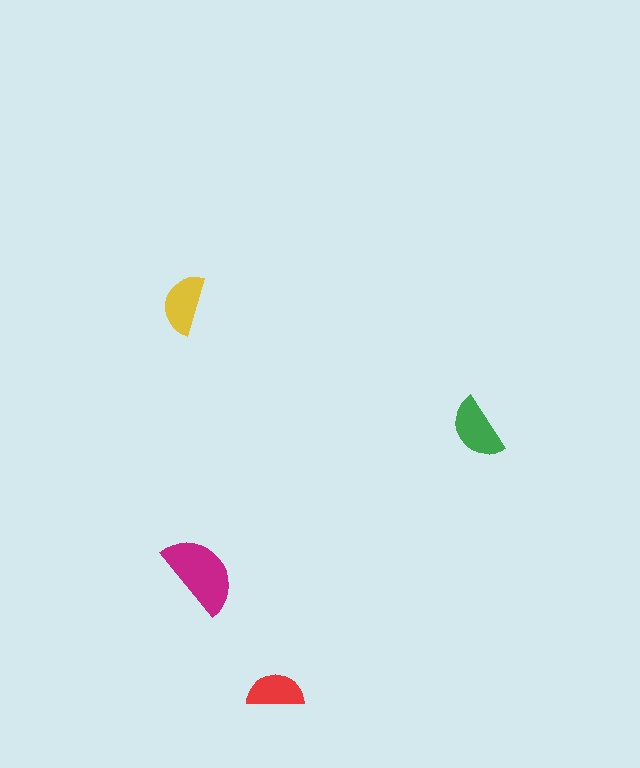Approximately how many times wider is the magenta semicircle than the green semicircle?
About 1.5 times wider.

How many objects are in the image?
There are 4 objects in the image.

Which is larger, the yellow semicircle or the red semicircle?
The yellow one.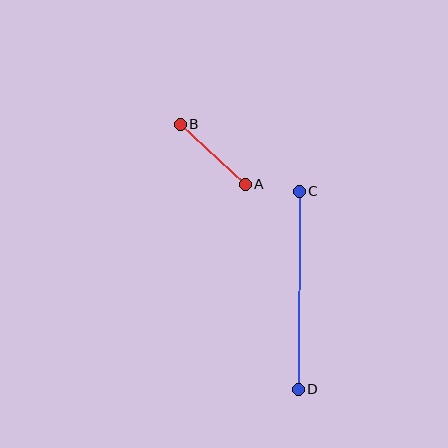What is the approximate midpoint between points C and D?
The midpoint is at approximately (299, 290) pixels.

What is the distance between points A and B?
The distance is approximately 89 pixels.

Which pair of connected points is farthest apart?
Points C and D are farthest apart.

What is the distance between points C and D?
The distance is approximately 198 pixels.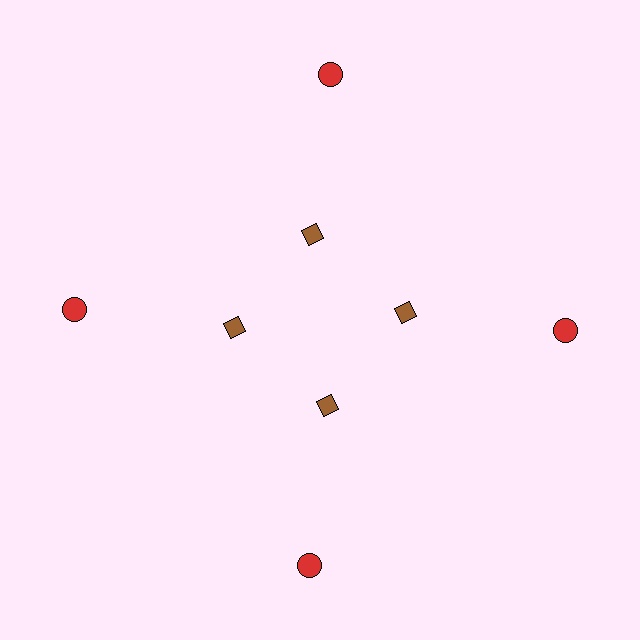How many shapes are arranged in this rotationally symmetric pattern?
There are 8 shapes, arranged in 4 groups of 2.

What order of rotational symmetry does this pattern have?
This pattern has 4-fold rotational symmetry.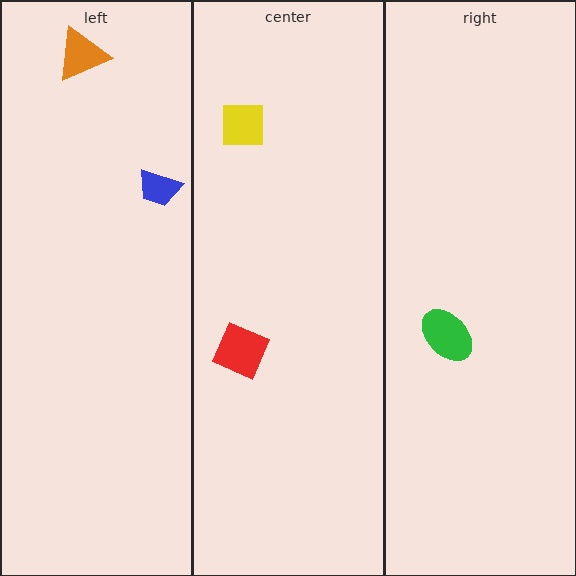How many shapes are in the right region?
1.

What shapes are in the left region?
The blue trapezoid, the orange triangle.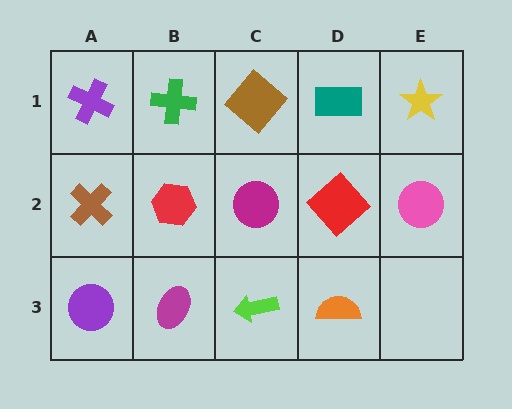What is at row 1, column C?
A brown diamond.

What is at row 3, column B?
A magenta ellipse.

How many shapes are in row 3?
4 shapes.